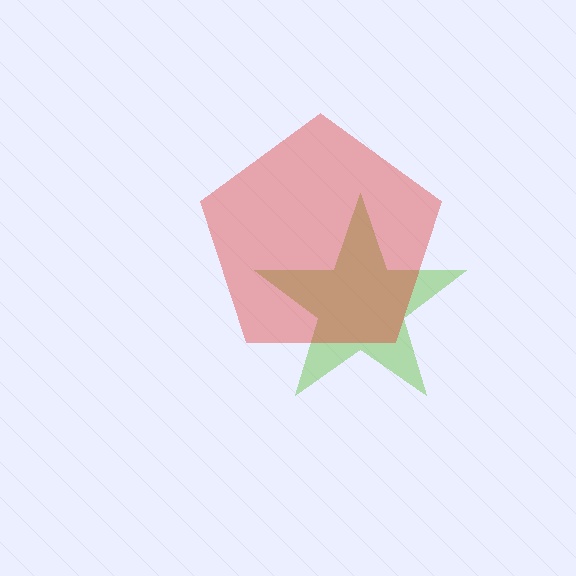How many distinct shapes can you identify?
There are 2 distinct shapes: a lime star, a red pentagon.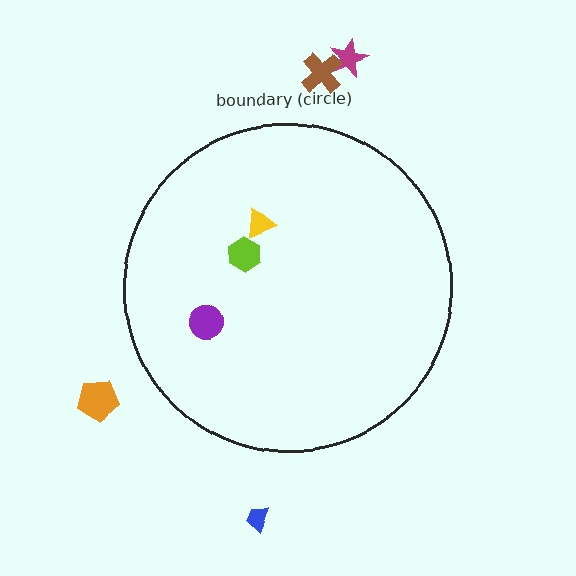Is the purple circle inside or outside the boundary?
Inside.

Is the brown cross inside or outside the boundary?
Outside.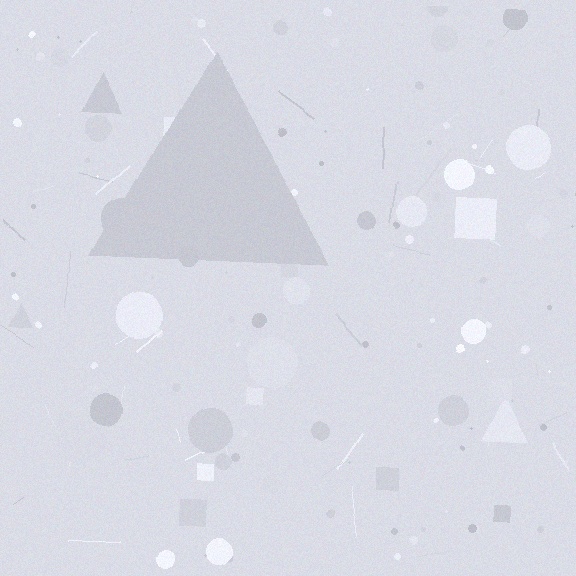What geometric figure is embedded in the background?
A triangle is embedded in the background.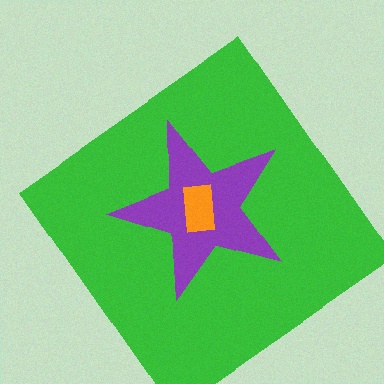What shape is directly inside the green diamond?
The purple star.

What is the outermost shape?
The green diamond.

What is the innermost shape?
The orange rectangle.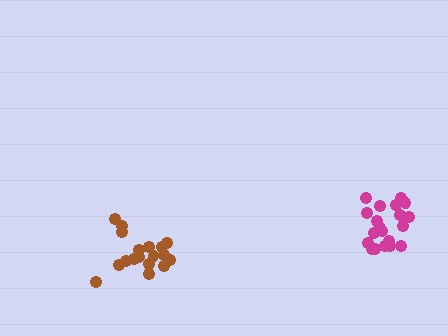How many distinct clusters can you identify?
There are 2 distinct clusters.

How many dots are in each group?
Group 1: 18 dots, Group 2: 20 dots (38 total).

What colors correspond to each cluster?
The clusters are colored: brown, magenta.